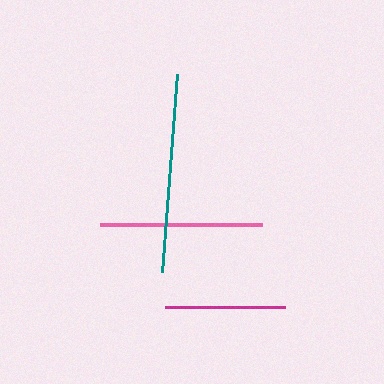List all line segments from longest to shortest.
From longest to shortest: teal, pink, magenta.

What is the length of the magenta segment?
The magenta segment is approximately 120 pixels long.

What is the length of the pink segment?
The pink segment is approximately 162 pixels long.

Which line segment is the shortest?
The magenta line is the shortest at approximately 120 pixels.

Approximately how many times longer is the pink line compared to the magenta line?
The pink line is approximately 1.3 times the length of the magenta line.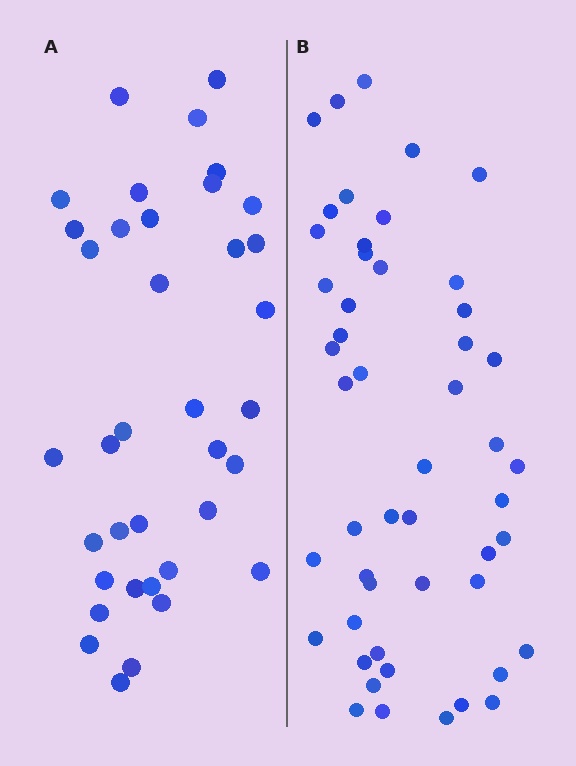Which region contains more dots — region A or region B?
Region B (the right region) has more dots.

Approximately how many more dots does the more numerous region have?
Region B has approximately 15 more dots than region A.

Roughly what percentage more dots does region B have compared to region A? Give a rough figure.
About 35% more.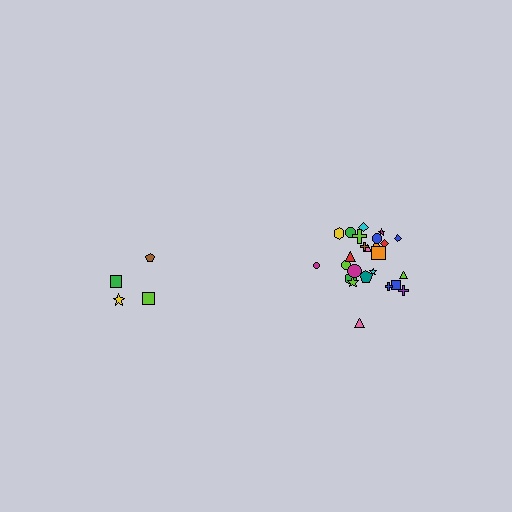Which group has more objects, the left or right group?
The right group.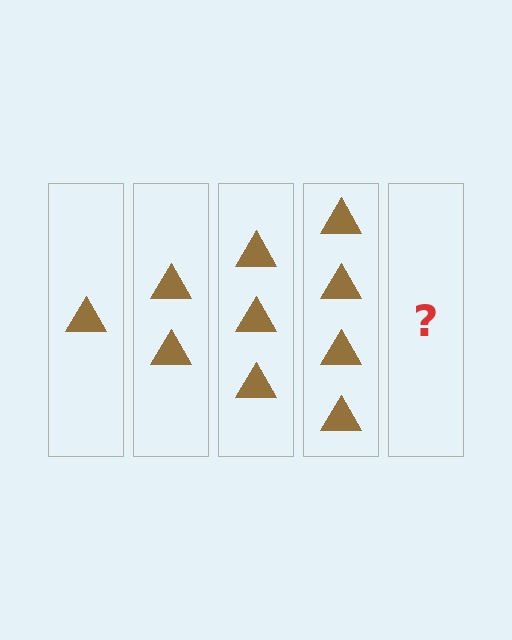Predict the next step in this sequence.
The next step is 5 triangles.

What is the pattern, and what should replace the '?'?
The pattern is that each step adds one more triangle. The '?' should be 5 triangles.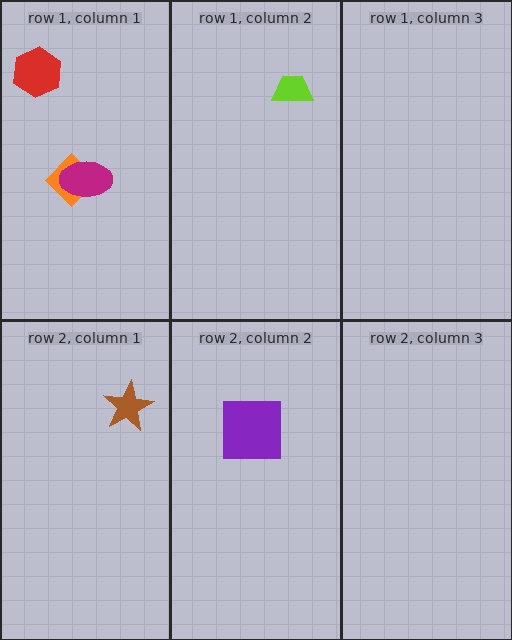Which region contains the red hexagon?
The row 1, column 1 region.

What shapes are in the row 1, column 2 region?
The lime trapezoid.